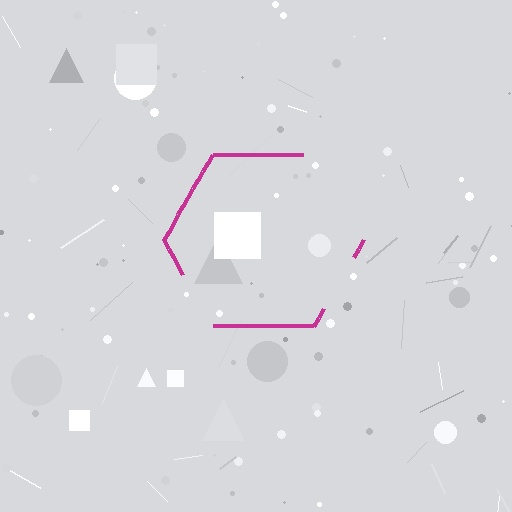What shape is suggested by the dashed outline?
The dashed outline suggests a hexagon.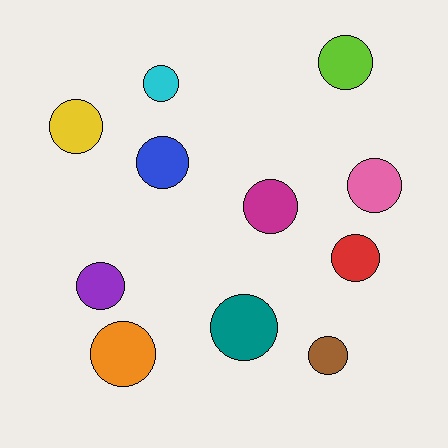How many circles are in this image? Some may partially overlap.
There are 11 circles.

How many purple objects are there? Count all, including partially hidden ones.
There is 1 purple object.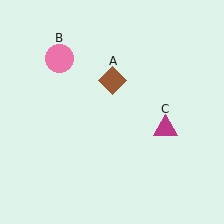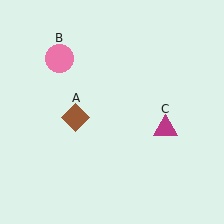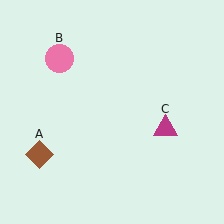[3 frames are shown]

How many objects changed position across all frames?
1 object changed position: brown diamond (object A).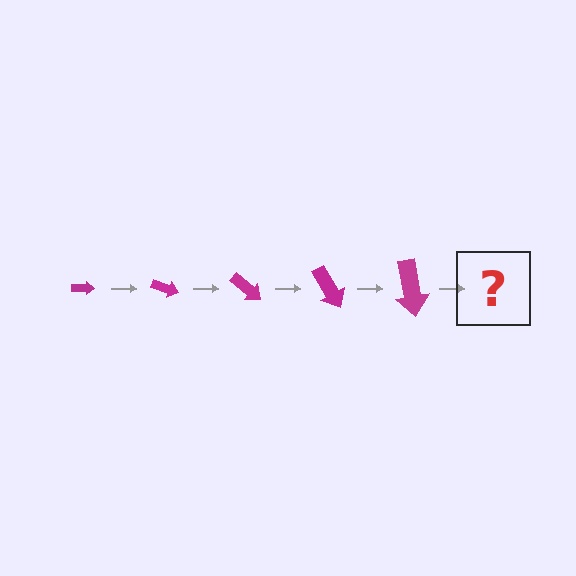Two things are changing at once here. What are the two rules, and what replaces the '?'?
The two rules are that the arrow grows larger each step and it rotates 20 degrees each step. The '?' should be an arrow, larger than the previous one and rotated 100 degrees from the start.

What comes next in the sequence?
The next element should be an arrow, larger than the previous one and rotated 100 degrees from the start.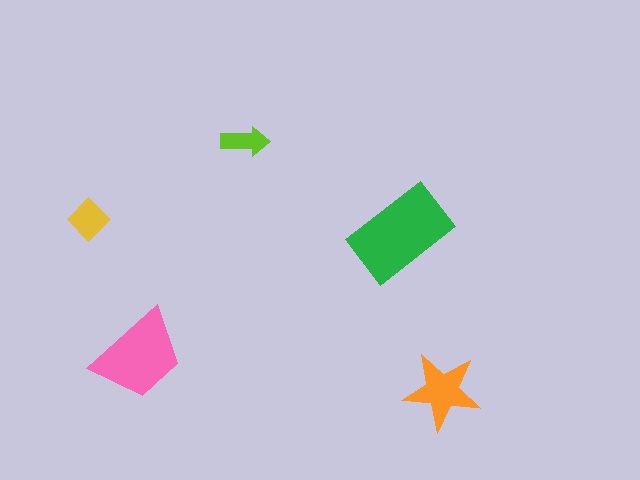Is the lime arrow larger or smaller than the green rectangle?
Smaller.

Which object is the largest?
The green rectangle.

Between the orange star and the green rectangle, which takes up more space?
The green rectangle.